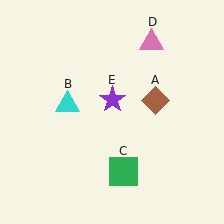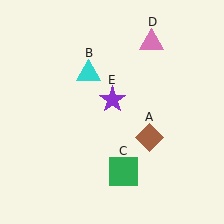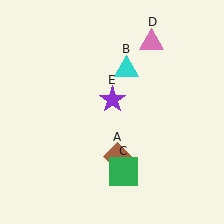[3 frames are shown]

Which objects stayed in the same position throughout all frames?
Green square (object C) and pink triangle (object D) and purple star (object E) remained stationary.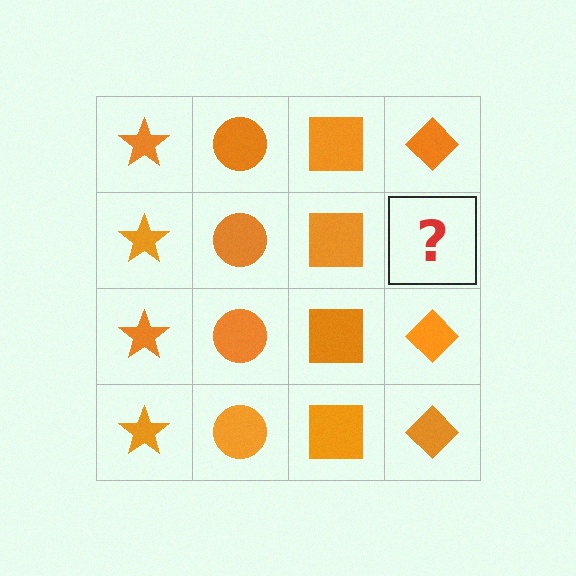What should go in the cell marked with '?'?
The missing cell should contain an orange diamond.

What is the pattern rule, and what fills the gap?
The rule is that each column has a consistent shape. The gap should be filled with an orange diamond.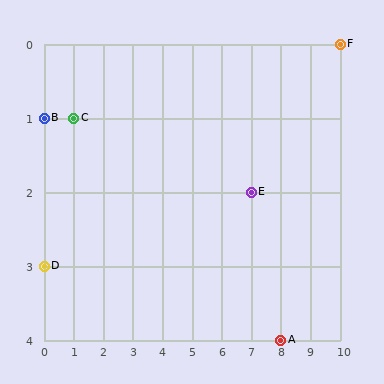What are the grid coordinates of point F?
Point F is at grid coordinates (10, 0).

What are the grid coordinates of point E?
Point E is at grid coordinates (7, 2).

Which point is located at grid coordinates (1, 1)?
Point C is at (1, 1).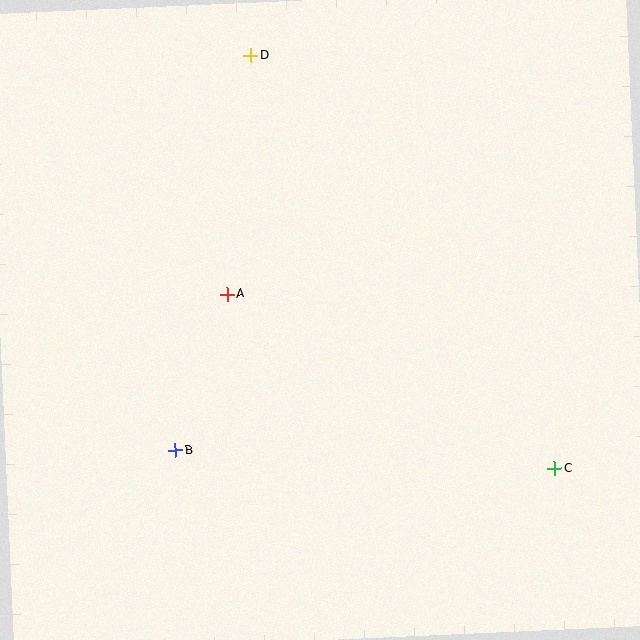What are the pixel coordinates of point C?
Point C is at (555, 468).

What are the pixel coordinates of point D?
Point D is at (251, 55).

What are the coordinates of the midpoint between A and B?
The midpoint between A and B is at (201, 372).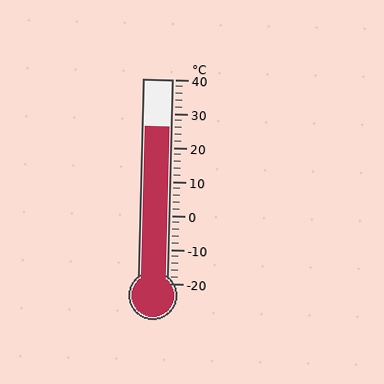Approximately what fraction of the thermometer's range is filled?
The thermometer is filled to approximately 75% of its range.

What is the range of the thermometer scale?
The thermometer scale ranges from -20°C to 40°C.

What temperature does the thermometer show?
The thermometer shows approximately 26°C.